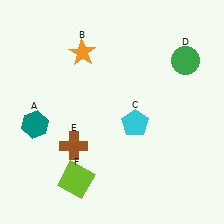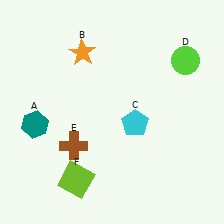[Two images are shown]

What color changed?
The circle (D) changed from green in Image 1 to lime in Image 2.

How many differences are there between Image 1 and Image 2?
There is 1 difference between the two images.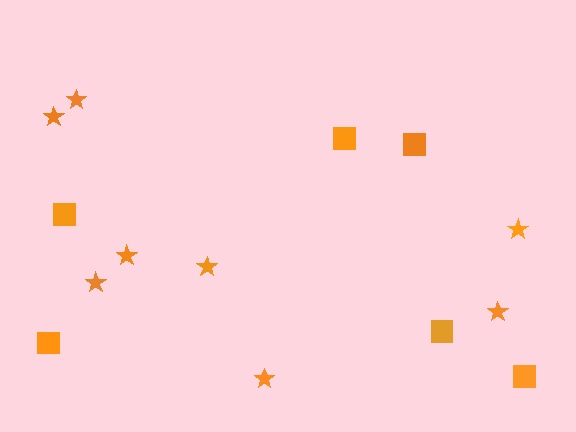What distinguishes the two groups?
There are 2 groups: one group of squares (6) and one group of stars (8).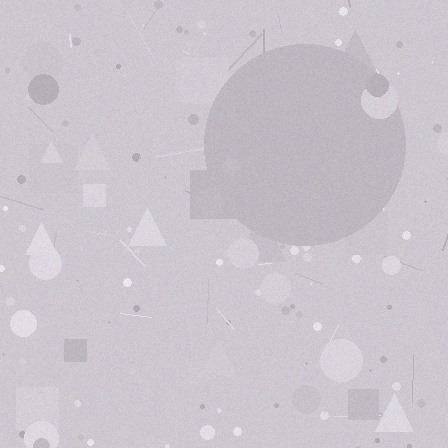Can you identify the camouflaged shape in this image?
The camouflaged shape is a circle.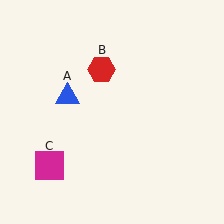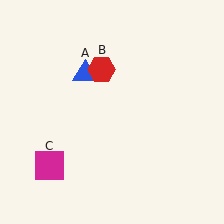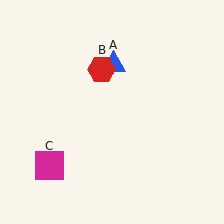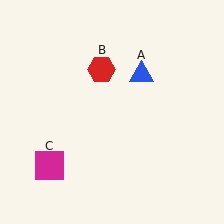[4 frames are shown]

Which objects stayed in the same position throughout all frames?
Red hexagon (object B) and magenta square (object C) remained stationary.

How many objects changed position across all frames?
1 object changed position: blue triangle (object A).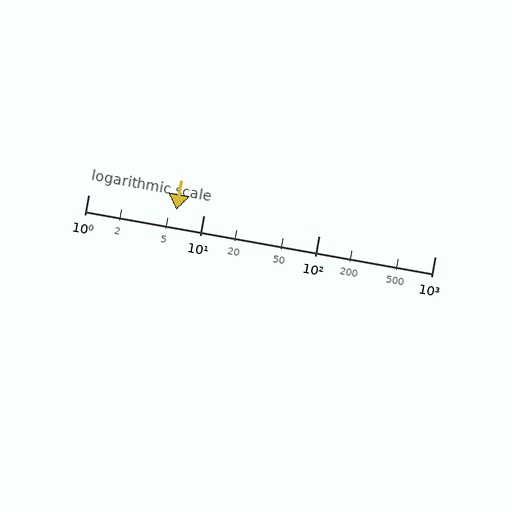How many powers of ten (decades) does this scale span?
The scale spans 3 decades, from 1 to 1000.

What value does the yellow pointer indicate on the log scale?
The pointer indicates approximately 5.8.